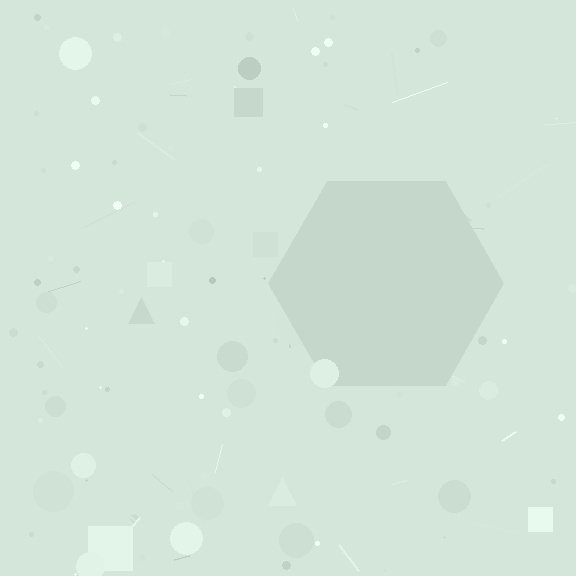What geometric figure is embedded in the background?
A hexagon is embedded in the background.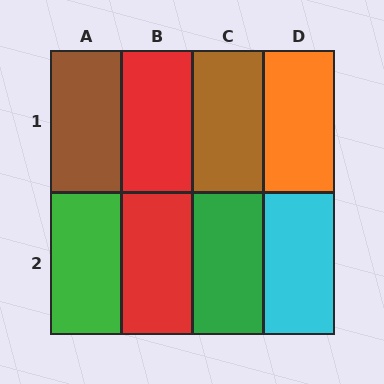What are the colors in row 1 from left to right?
Brown, red, brown, orange.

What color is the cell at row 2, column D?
Cyan.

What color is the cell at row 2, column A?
Green.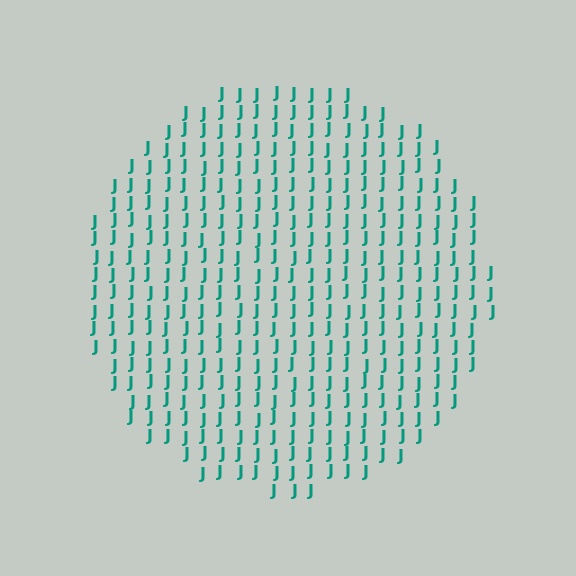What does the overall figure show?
The overall figure shows a circle.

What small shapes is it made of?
It is made of small letter J's.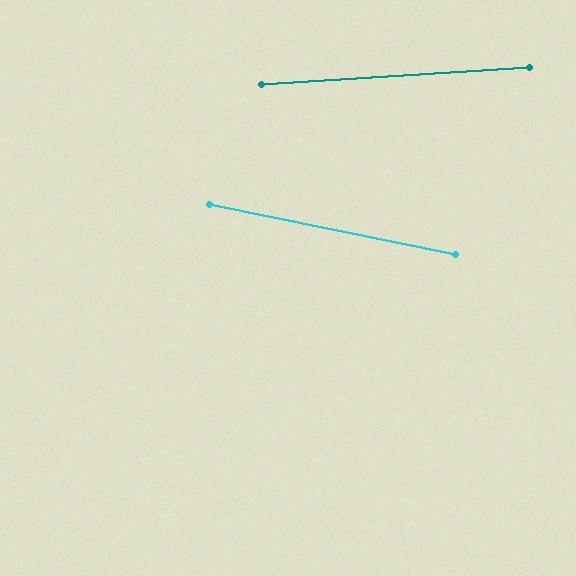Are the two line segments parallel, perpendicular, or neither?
Neither parallel nor perpendicular — they differ by about 15°.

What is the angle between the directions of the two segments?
Approximately 15 degrees.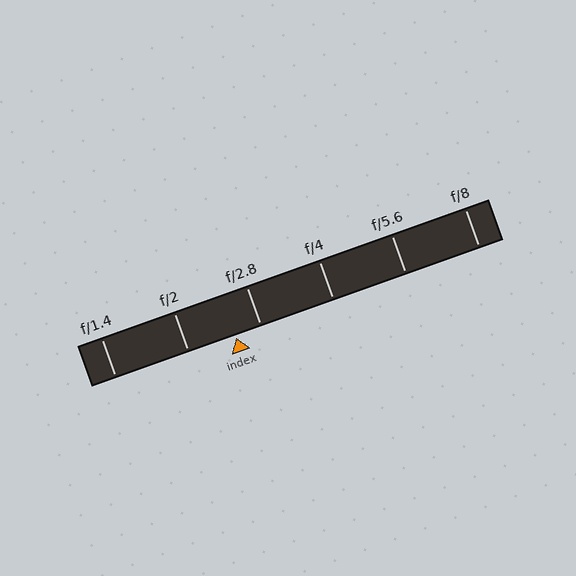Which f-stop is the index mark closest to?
The index mark is closest to f/2.8.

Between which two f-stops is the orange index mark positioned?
The index mark is between f/2 and f/2.8.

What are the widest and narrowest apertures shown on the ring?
The widest aperture shown is f/1.4 and the narrowest is f/8.